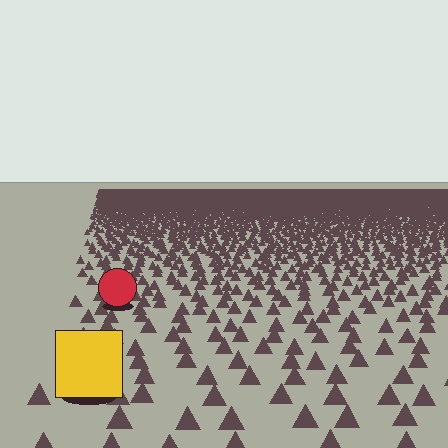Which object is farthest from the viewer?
The red circle is farthest from the viewer. It appears smaller and the ground texture around it is denser.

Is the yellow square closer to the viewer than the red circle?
Yes. The yellow square is closer — you can tell from the texture gradient: the ground texture is coarser near it.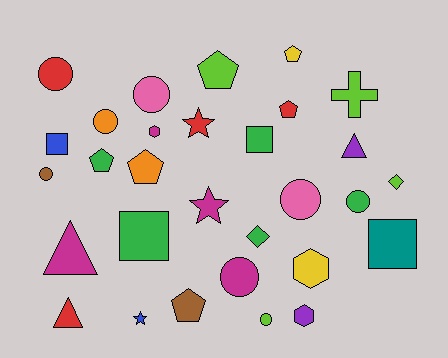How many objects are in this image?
There are 30 objects.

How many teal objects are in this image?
There is 1 teal object.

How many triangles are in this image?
There are 3 triangles.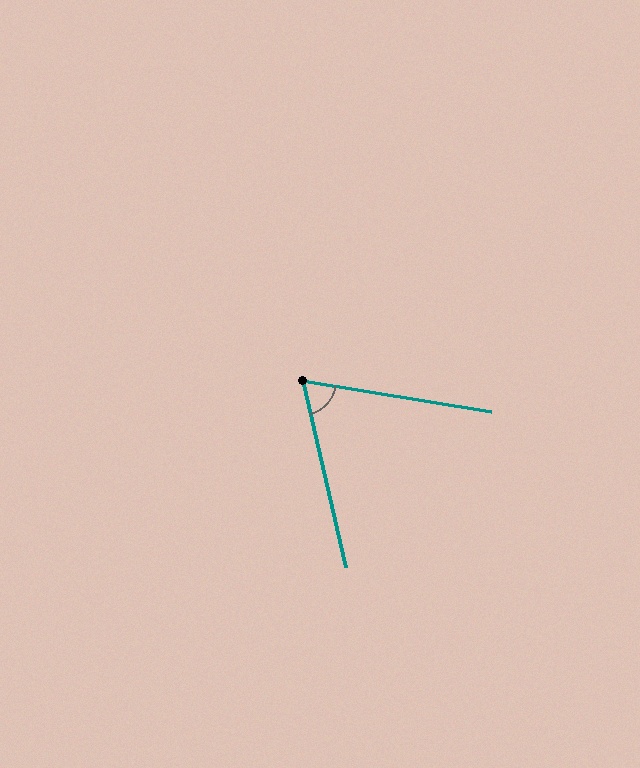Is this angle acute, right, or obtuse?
It is acute.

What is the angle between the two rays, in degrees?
Approximately 68 degrees.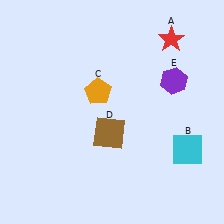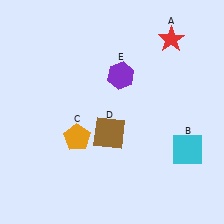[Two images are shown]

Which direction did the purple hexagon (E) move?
The purple hexagon (E) moved left.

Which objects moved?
The objects that moved are: the orange pentagon (C), the purple hexagon (E).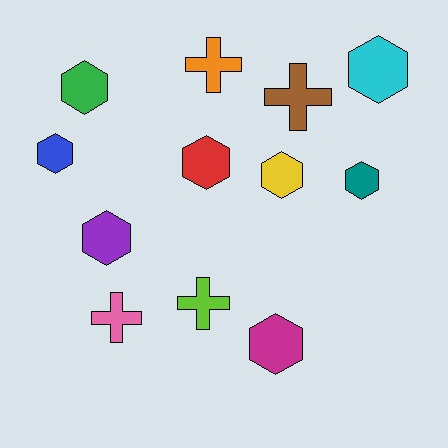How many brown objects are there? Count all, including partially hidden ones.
There is 1 brown object.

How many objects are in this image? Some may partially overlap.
There are 12 objects.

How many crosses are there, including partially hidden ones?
There are 4 crosses.